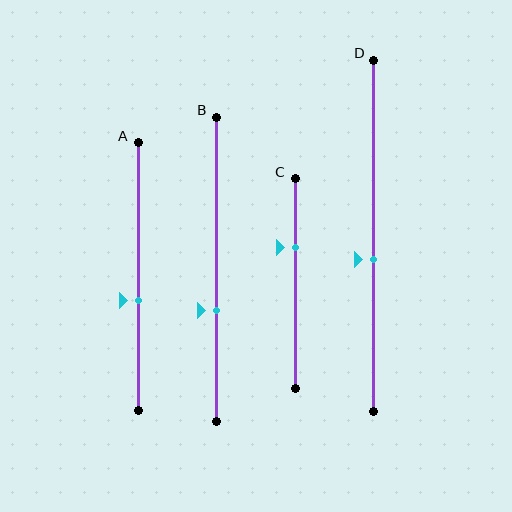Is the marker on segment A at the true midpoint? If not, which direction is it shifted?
No, the marker on segment A is shifted downward by about 9% of the segment length.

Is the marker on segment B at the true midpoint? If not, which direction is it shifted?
No, the marker on segment B is shifted downward by about 14% of the segment length.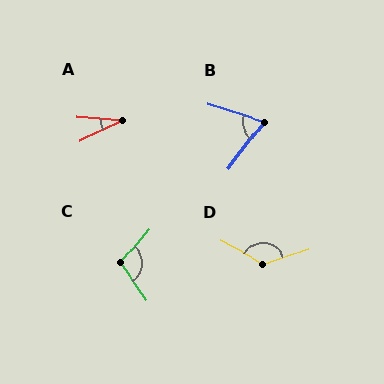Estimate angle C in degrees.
Approximately 105 degrees.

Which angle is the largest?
D, at approximately 133 degrees.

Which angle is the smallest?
A, at approximately 30 degrees.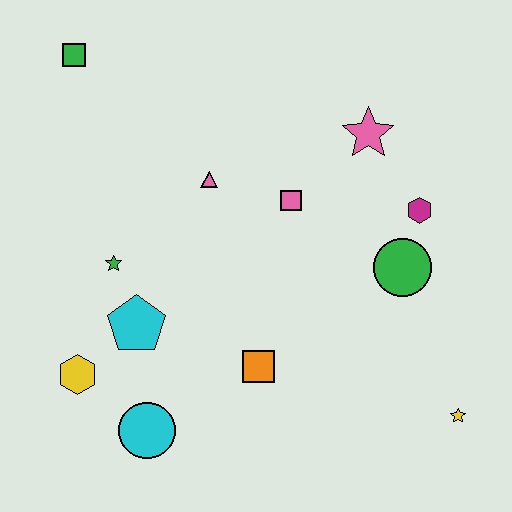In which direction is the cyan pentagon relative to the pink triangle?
The cyan pentagon is below the pink triangle.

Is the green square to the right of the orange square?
No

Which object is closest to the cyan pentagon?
The green star is closest to the cyan pentagon.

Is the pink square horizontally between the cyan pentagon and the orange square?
No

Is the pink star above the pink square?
Yes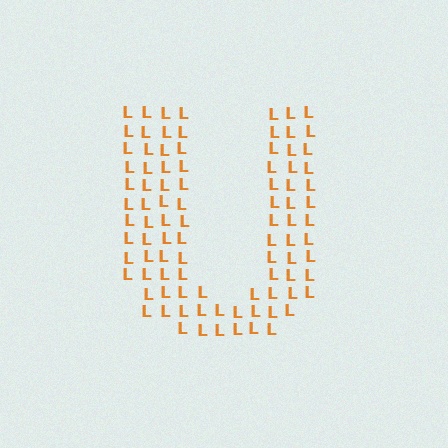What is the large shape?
The large shape is the letter U.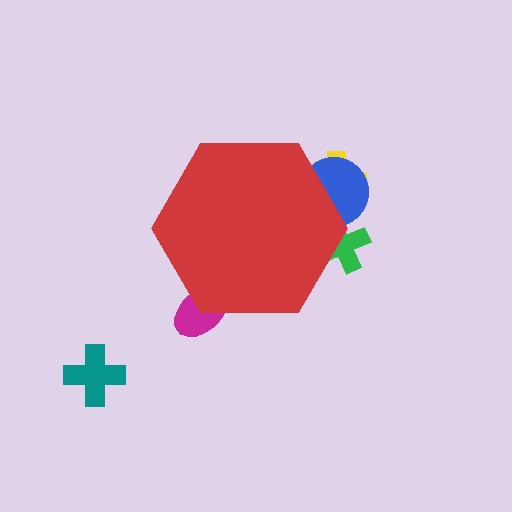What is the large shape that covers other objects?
A red hexagon.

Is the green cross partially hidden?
Yes, the green cross is partially hidden behind the red hexagon.